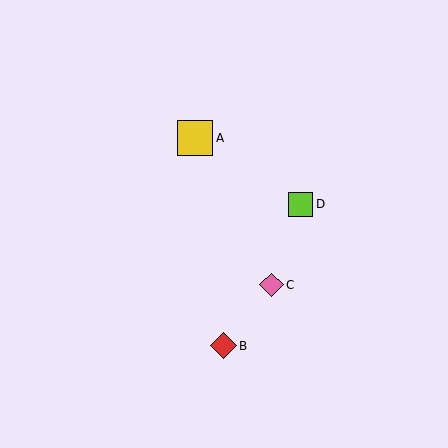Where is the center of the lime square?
The center of the lime square is at (301, 204).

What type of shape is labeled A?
Shape A is a yellow square.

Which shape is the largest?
The yellow square (labeled A) is the largest.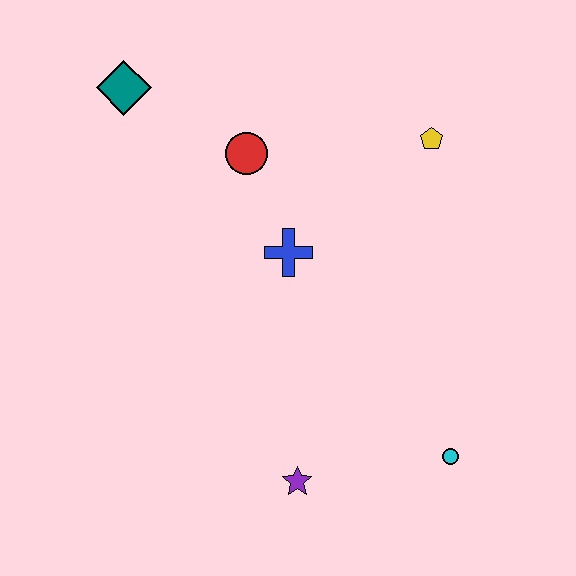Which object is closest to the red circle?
The blue cross is closest to the red circle.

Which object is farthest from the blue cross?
The cyan circle is farthest from the blue cross.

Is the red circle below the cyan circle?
No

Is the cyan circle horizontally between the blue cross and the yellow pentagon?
No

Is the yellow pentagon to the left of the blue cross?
No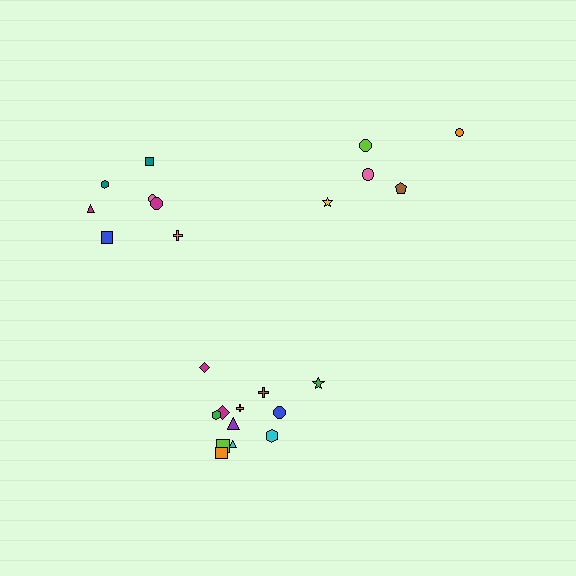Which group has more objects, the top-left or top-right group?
The top-left group.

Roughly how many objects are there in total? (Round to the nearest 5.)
Roughly 25 objects in total.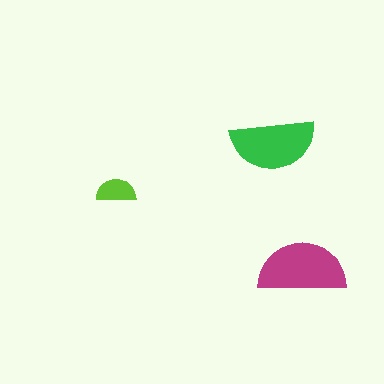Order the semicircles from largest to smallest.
the magenta one, the green one, the lime one.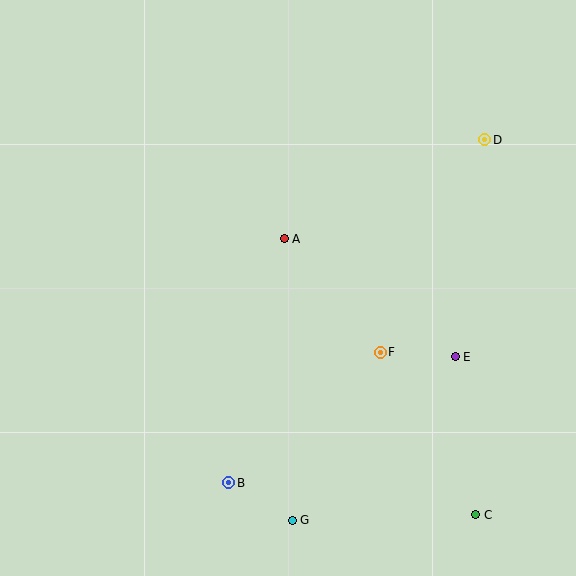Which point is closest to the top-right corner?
Point D is closest to the top-right corner.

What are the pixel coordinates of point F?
Point F is at (380, 352).